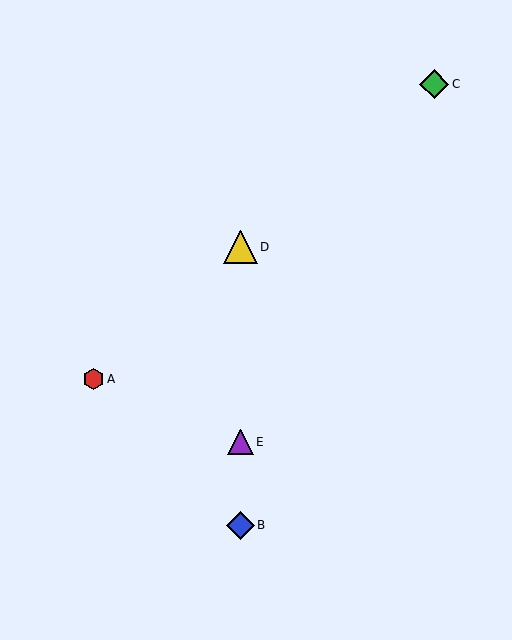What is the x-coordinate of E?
Object E is at x≈241.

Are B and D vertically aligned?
Yes, both are at x≈241.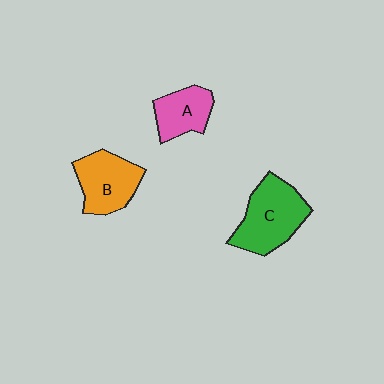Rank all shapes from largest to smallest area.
From largest to smallest: C (green), B (orange), A (pink).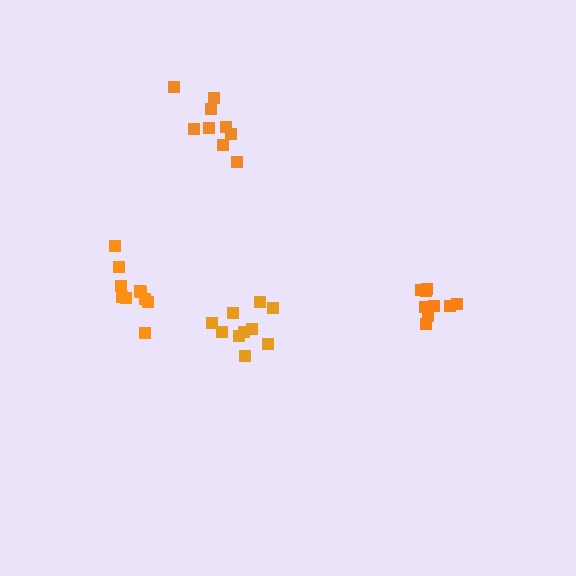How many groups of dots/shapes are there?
There are 4 groups.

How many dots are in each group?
Group 1: 10 dots, Group 2: 10 dots, Group 3: 9 dots, Group 4: 9 dots (38 total).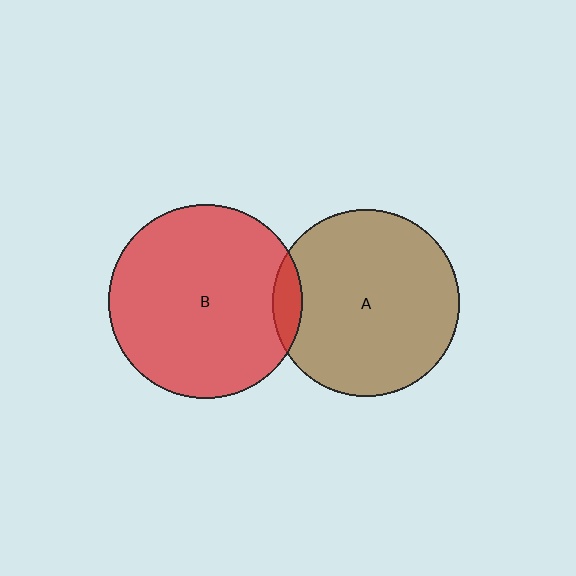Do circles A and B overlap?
Yes.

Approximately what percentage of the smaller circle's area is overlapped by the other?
Approximately 10%.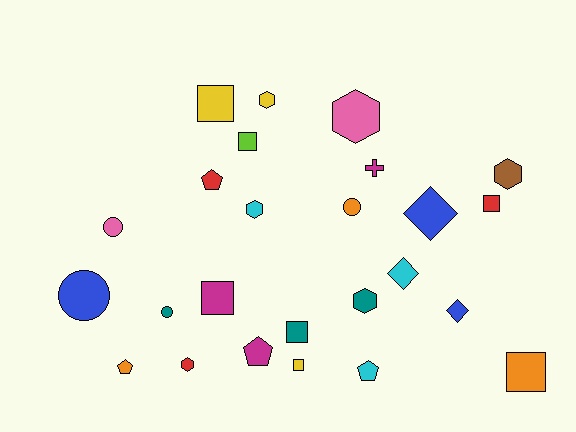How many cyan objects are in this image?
There are 3 cyan objects.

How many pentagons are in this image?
There are 4 pentagons.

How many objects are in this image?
There are 25 objects.